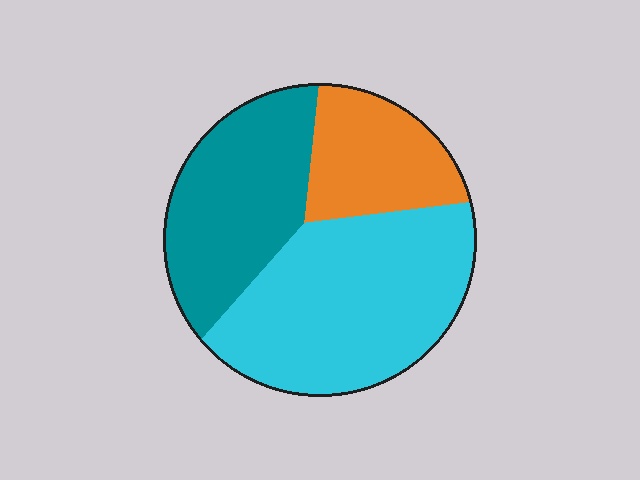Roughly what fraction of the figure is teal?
Teal takes up between a quarter and a half of the figure.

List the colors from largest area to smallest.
From largest to smallest: cyan, teal, orange.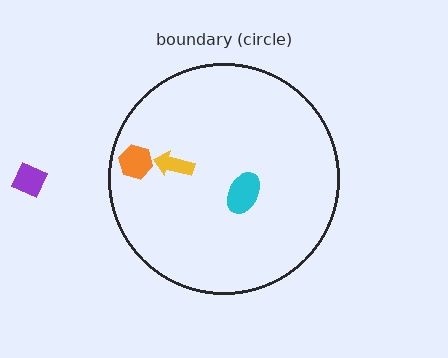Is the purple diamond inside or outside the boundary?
Outside.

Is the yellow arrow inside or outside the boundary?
Inside.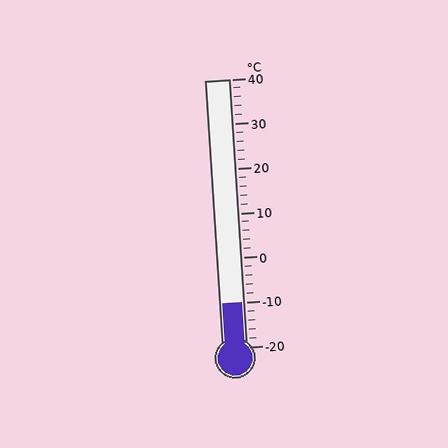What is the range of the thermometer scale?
The thermometer scale ranges from -20°C to 40°C.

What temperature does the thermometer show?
The thermometer shows approximately -10°C.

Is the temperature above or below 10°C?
The temperature is below 10°C.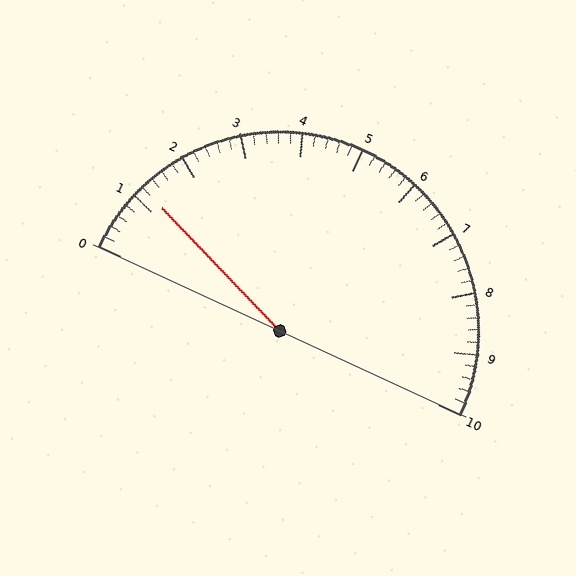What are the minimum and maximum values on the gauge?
The gauge ranges from 0 to 10.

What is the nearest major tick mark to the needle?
The nearest major tick mark is 1.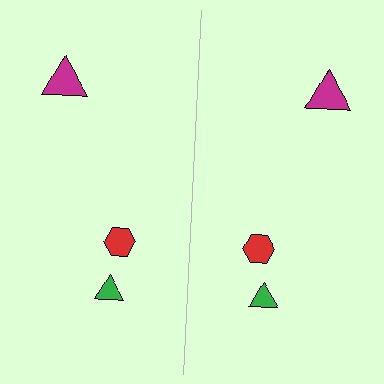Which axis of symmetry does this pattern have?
The pattern has a vertical axis of symmetry running through the center of the image.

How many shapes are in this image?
There are 6 shapes in this image.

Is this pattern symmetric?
Yes, this pattern has bilateral (reflection) symmetry.